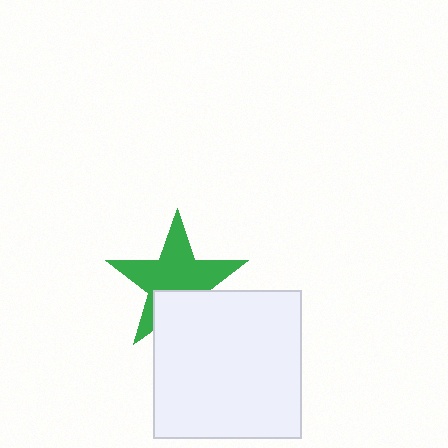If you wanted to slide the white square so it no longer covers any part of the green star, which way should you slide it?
Slide it down — that is the most direct way to separate the two shapes.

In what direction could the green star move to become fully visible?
The green star could move up. That would shift it out from behind the white square entirely.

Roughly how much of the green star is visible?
Most of it is visible (roughly 69%).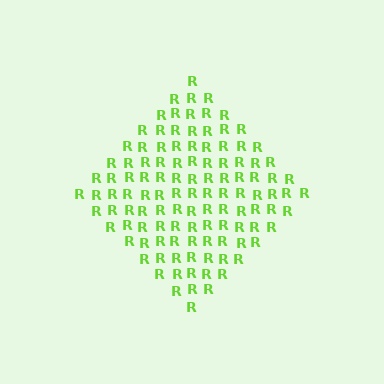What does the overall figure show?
The overall figure shows a diamond.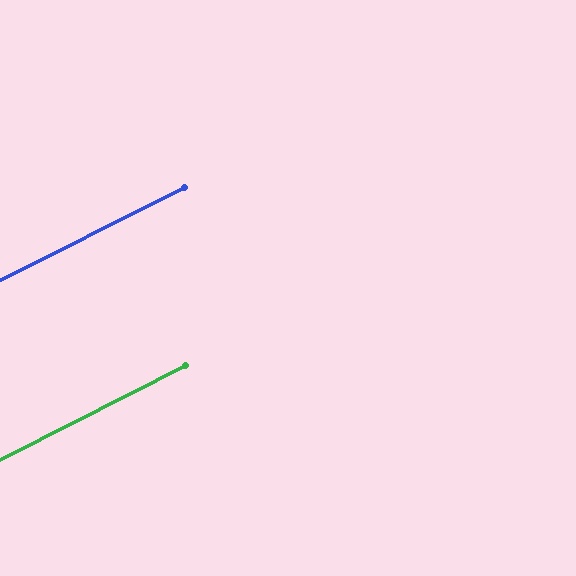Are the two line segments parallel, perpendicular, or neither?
Parallel — their directions differ by only 0.4°.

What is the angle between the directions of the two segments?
Approximately 0 degrees.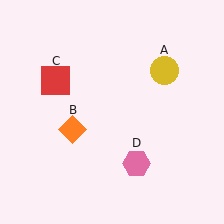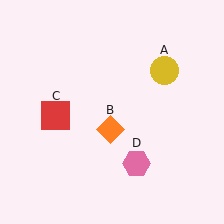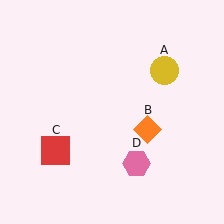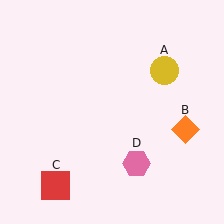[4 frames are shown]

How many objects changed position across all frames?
2 objects changed position: orange diamond (object B), red square (object C).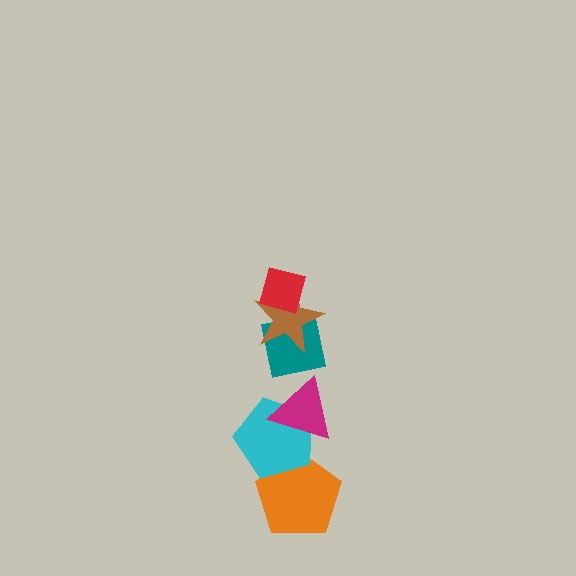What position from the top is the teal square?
The teal square is 3rd from the top.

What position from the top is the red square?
The red square is 1st from the top.